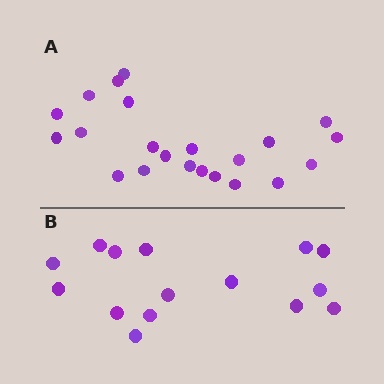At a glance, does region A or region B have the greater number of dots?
Region A (the top region) has more dots.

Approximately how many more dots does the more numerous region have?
Region A has roughly 8 or so more dots than region B.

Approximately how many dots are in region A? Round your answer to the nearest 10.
About 20 dots. (The exact count is 22, which rounds to 20.)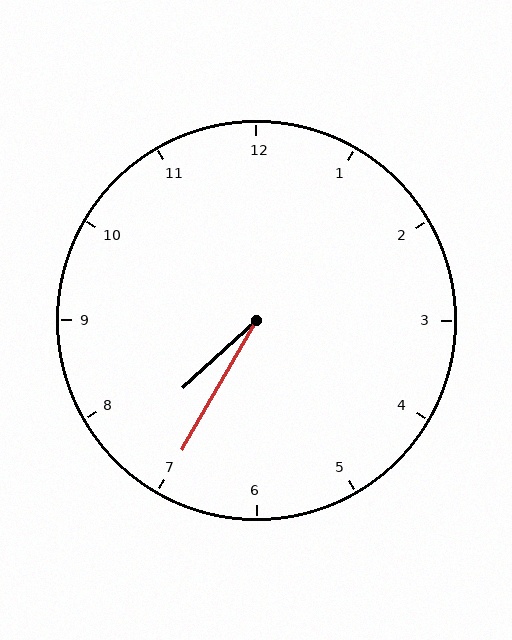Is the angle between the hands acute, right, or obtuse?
It is acute.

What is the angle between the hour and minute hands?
Approximately 18 degrees.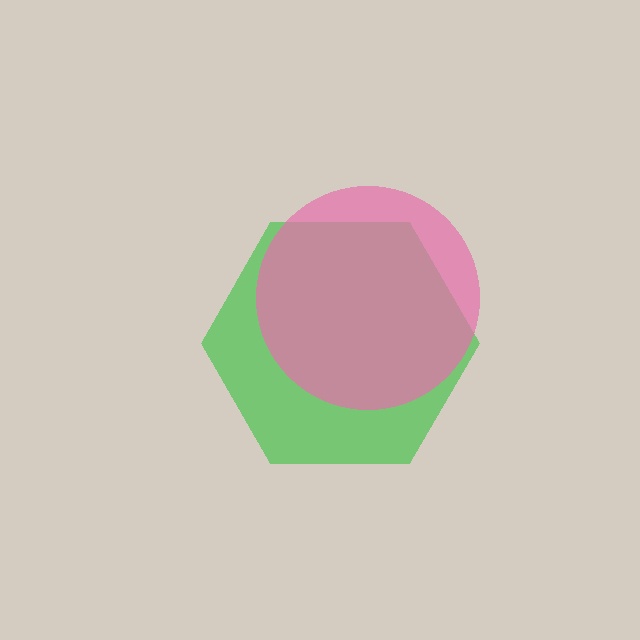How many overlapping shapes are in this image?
There are 2 overlapping shapes in the image.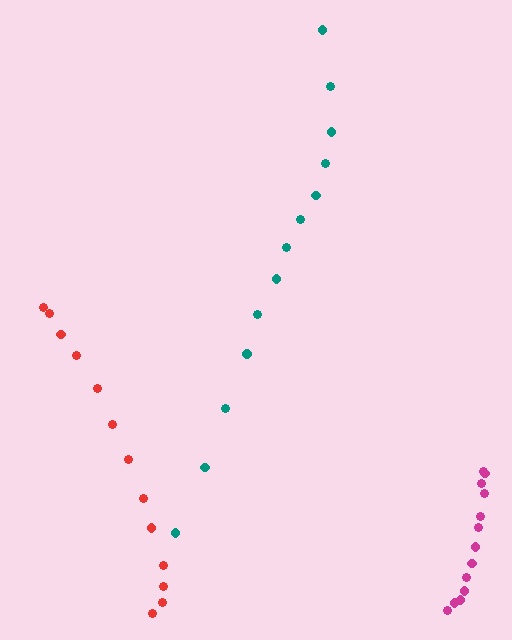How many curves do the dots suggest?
There are 3 distinct paths.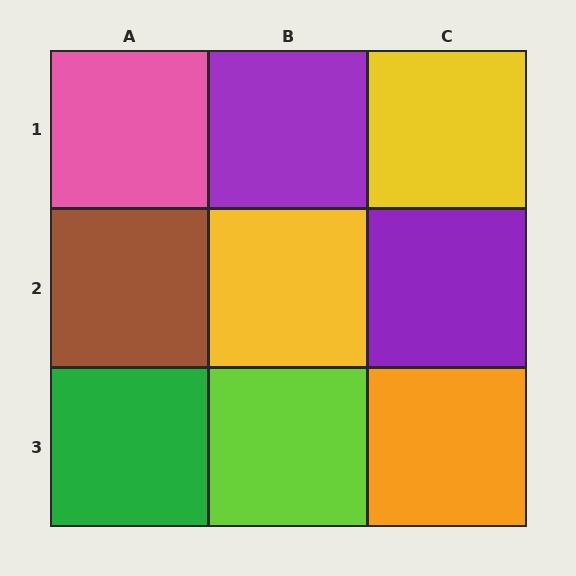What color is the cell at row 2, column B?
Yellow.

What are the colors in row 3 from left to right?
Green, lime, orange.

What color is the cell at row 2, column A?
Brown.